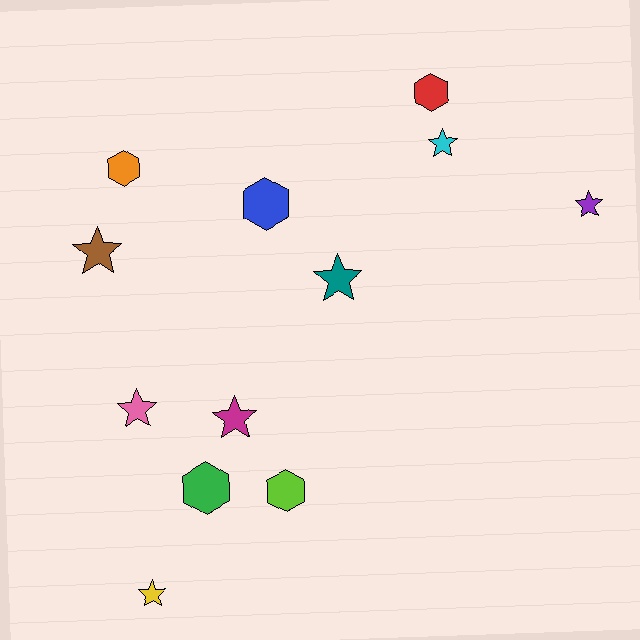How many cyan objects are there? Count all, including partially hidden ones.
There is 1 cyan object.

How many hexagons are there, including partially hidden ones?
There are 5 hexagons.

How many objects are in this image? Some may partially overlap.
There are 12 objects.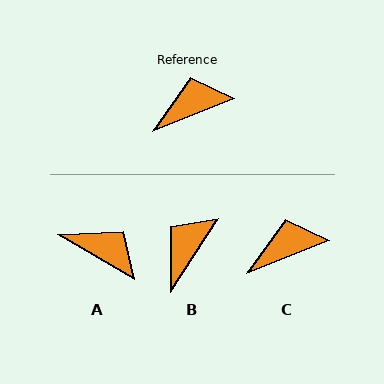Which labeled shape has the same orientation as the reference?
C.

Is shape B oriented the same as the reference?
No, it is off by about 35 degrees.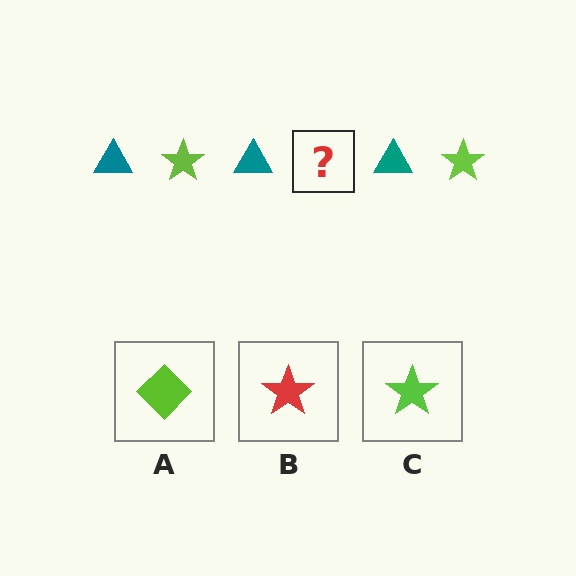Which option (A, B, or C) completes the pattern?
C.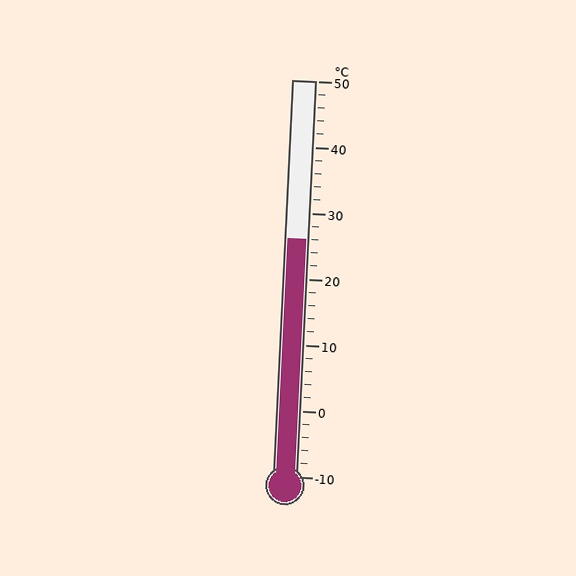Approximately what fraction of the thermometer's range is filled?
The thermometer is filled to approximately 60% of its range.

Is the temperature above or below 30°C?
The temperature is below 30°C.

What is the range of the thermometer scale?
The thermometer scale ranges from -10°C to 50°C.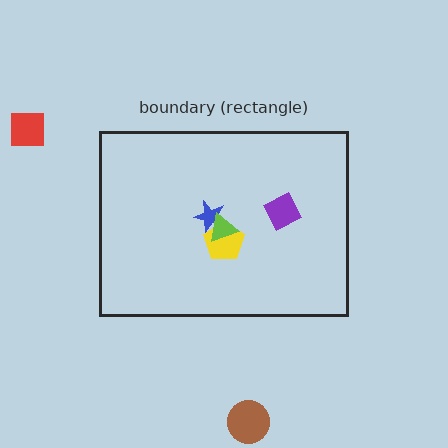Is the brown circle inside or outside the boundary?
Outside.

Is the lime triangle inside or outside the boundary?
Inside.